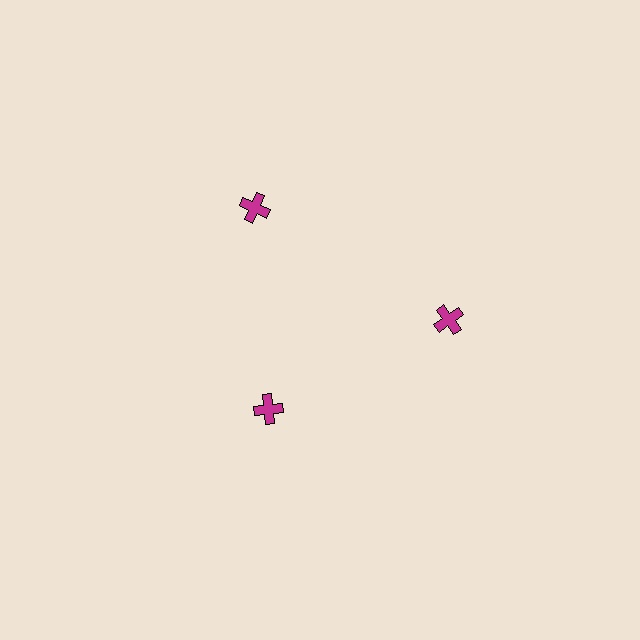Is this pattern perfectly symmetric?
No. The 3 magenta crosses are arranged in a ring, but one element near the 7 o'clock position is pulled inward toward the center, breaking the 3-fold rotational symmetry.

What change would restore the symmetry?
The symmetry would be restored by moving it outward, back onto the ring so that all 3 crosses sit at equal angles and equal distance from the center.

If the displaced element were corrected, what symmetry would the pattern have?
It would have 3-fold rotational symmetry — the pattern would map onto itself every 120 degrees.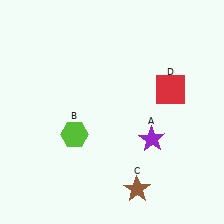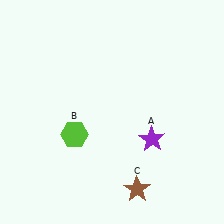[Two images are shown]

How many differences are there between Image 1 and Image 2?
There is 1 difference between the two images.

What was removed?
The red square (D) was removed in Image 2.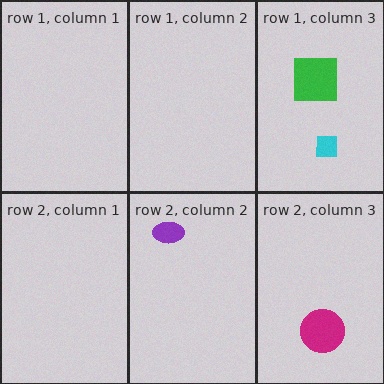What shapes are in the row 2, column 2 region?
The purple ellipse.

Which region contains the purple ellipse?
The row 2, column 2 region.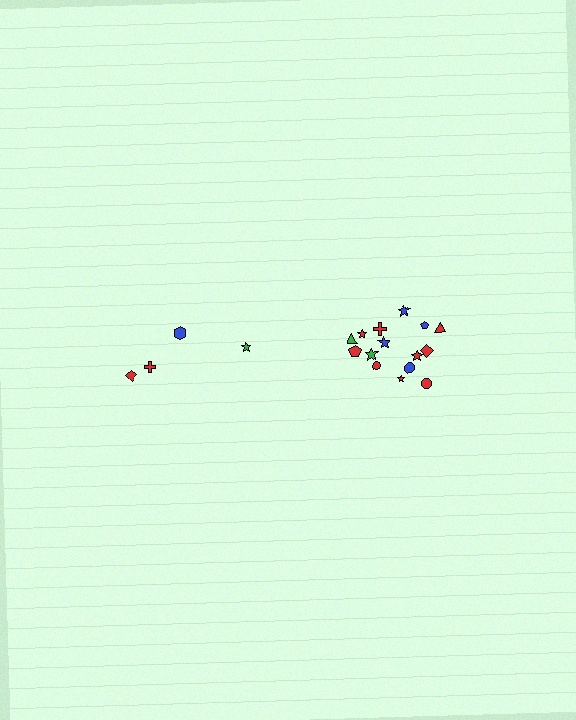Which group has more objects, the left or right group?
The right group.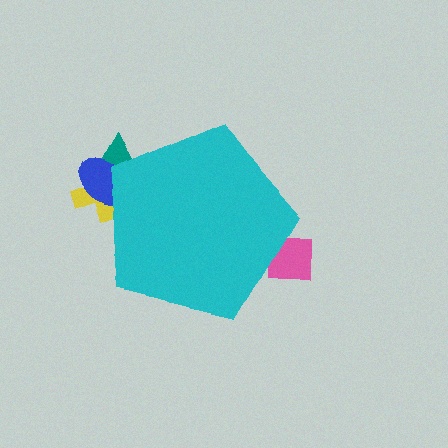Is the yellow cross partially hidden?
Yes, the yellow cross is partially hidden behind the cyan pentagon.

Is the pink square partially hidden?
Yes, the pink square is partially hidden behind the cyan pentagon.